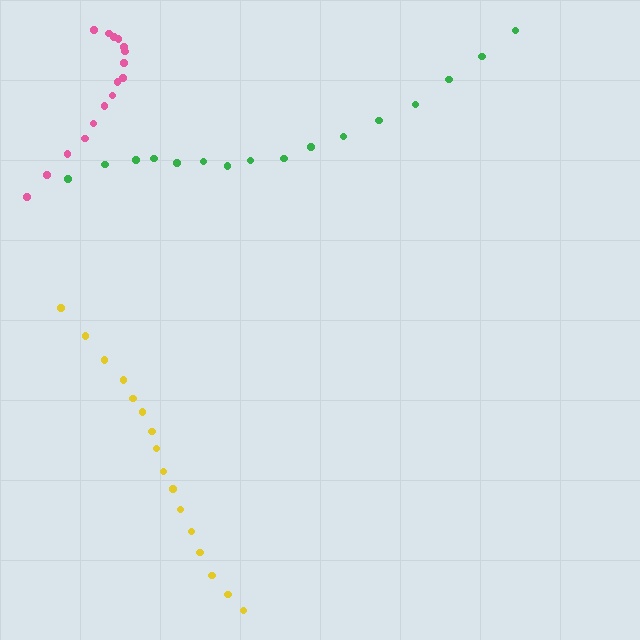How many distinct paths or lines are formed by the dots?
There are 3 distinct paths.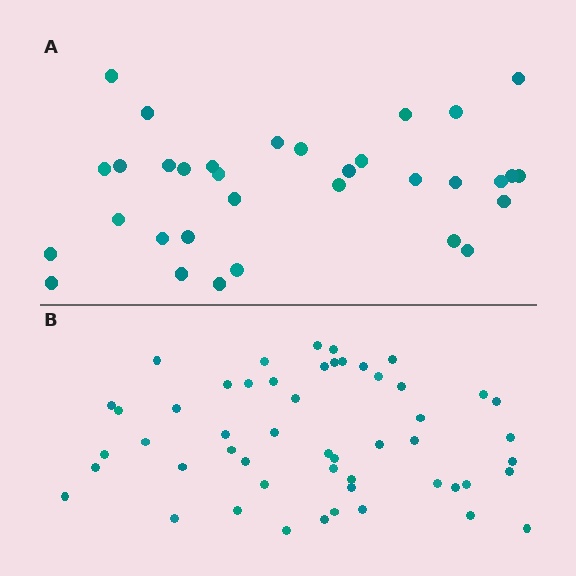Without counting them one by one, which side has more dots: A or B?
Region B (the bottom region) has more dots.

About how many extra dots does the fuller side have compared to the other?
Region B has approximately 20 more dots than region A.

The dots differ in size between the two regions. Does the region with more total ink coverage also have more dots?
No. Region A has more total ink coverage because its dots are larger, but region B actually contains more individual dots. Total area can be misleading — the number of items is what matters here.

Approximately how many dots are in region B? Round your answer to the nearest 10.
About 50 dots. (The exact count is 52, which rounds to 50.)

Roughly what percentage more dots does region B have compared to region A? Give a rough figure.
About 60% more.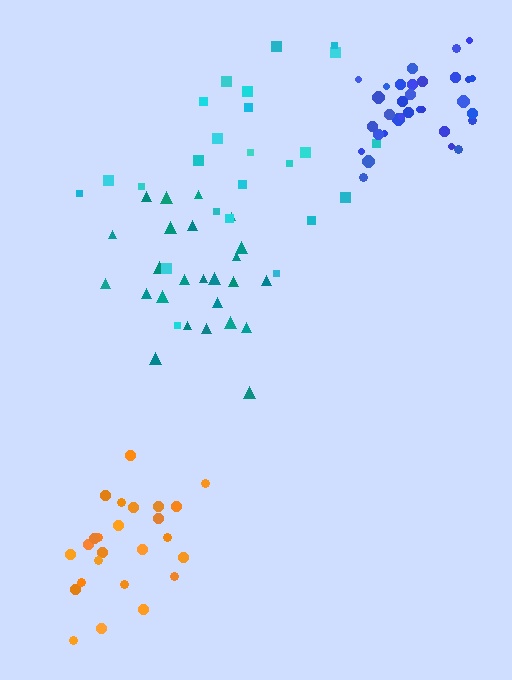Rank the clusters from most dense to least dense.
blue, orange, teal, cyan.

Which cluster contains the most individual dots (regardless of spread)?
Blue (32).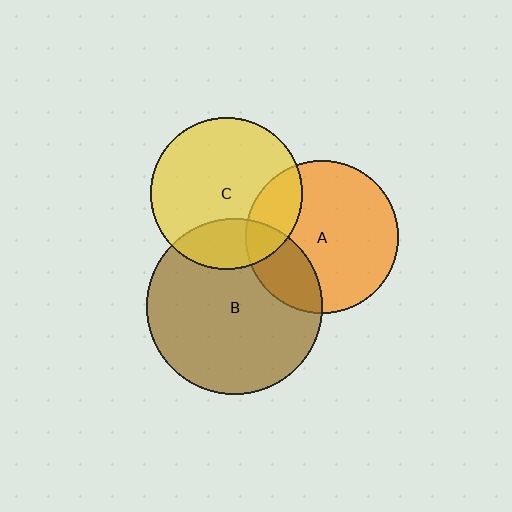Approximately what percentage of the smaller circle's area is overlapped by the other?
Approximately 25%.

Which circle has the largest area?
Circle B (brown).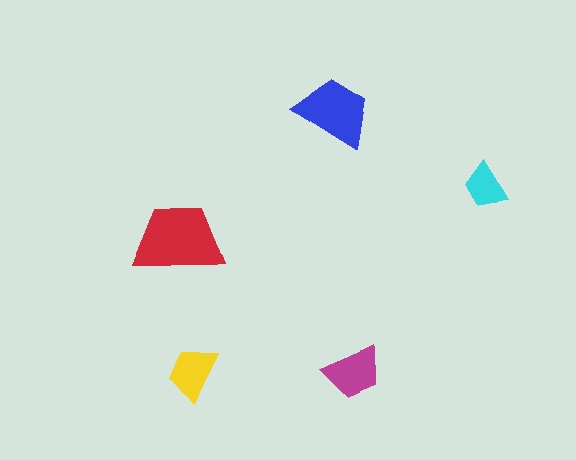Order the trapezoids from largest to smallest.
the red one, the blue one, the magenta one, the yellow one, the cyan one.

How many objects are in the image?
There are 5 objects in the image.